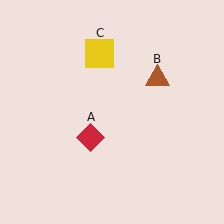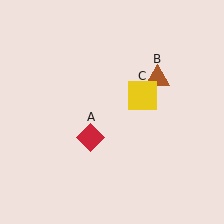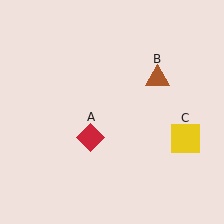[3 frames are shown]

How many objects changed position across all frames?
1 object changed position: yellow square (object C).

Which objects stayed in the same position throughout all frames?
Red diamond (object A) and brown triangle (object B) remained stationary.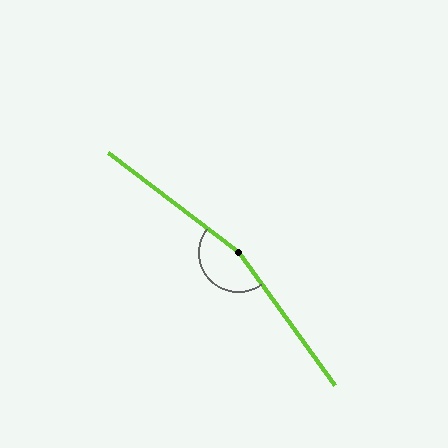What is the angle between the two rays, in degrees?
Approximately 163 degrees.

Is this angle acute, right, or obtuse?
It is obtuse.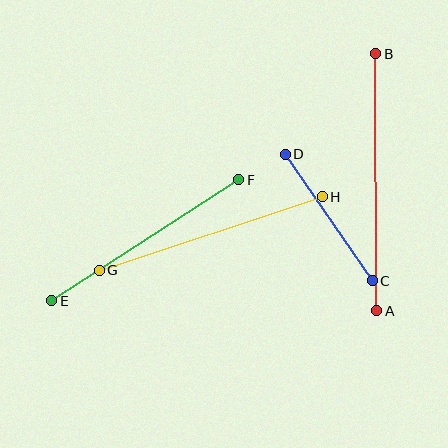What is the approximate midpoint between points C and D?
The midpoint is at approximately (329, 217) pixels.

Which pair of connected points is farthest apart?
Points A and B are farthest apart.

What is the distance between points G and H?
The distance is approximately 235 pixels.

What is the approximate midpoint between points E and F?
The midpoint is at approximately (145, 240) pixels.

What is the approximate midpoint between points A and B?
The midpoint is at approximately (376, 182) pixels.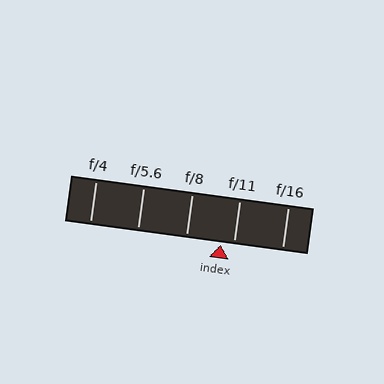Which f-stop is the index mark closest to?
The index mark is closest to f/11.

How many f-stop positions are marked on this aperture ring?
There are 5 f-stop positions marked.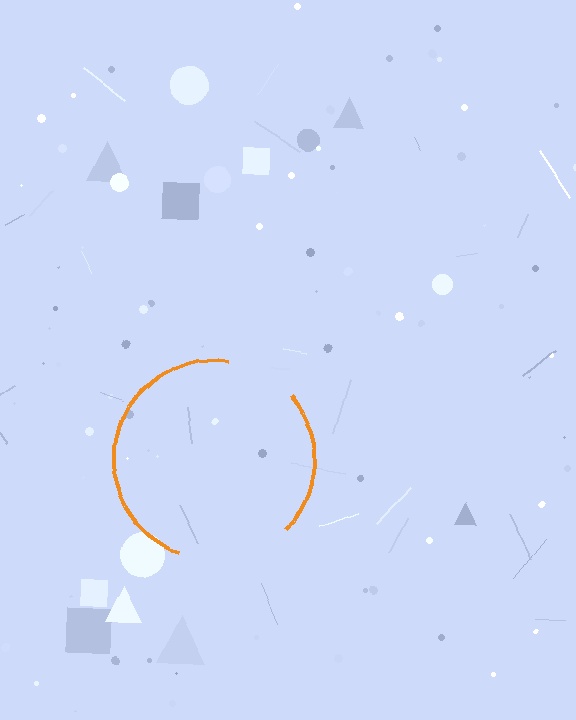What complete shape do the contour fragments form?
The contour fragments form a circle.